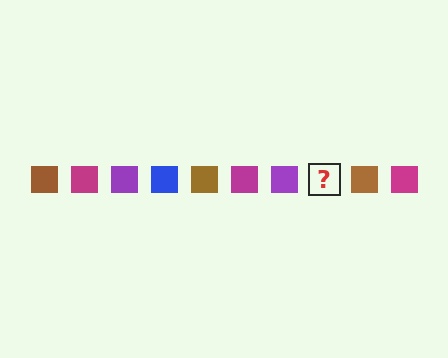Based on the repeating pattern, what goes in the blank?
The blank should be a blue square.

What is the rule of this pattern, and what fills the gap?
The rule is that the pattern cycles through brown, magenta, purple, blue squares. The gap should be filled with a blue square.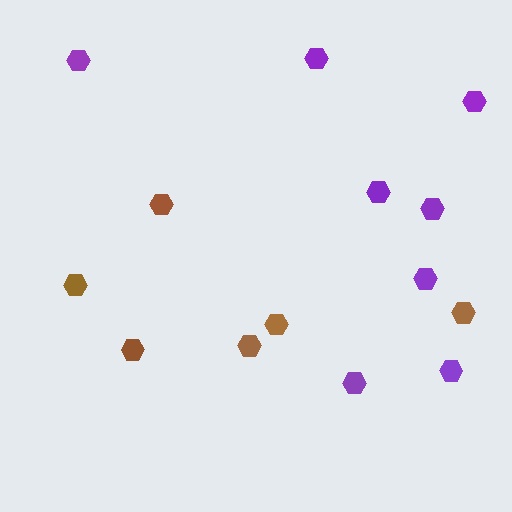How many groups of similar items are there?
There are 2 groups: one group of brown hexagons (6) and one group of purple hexagons (8).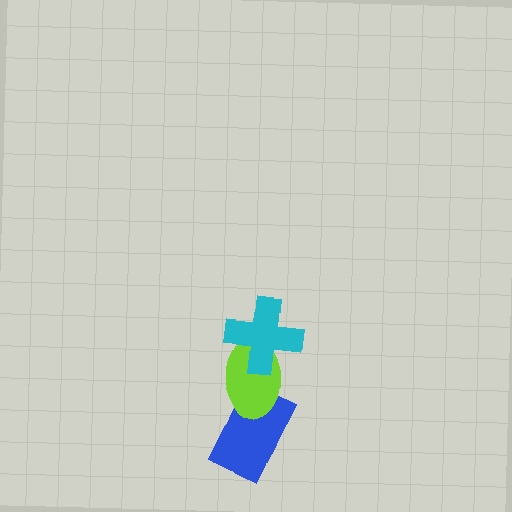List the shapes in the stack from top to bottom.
From top to bottom: the cyan cross, the lime ellipse, the blue rectangle.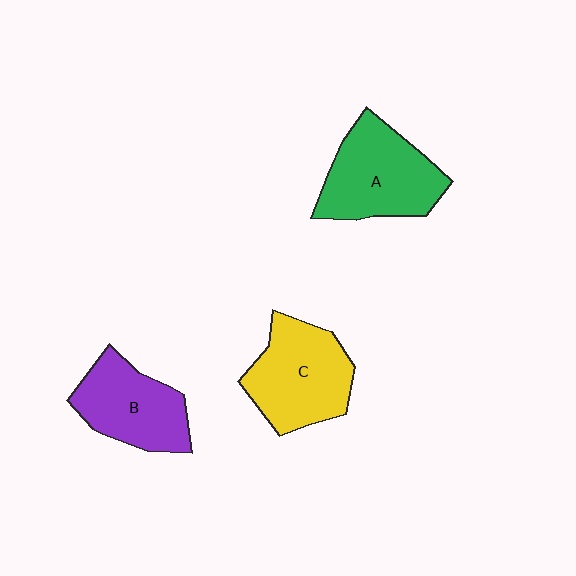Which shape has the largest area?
Shape A (green).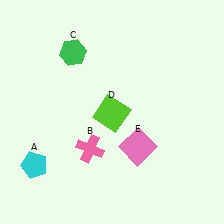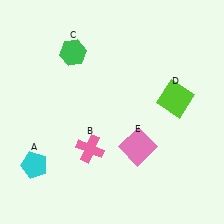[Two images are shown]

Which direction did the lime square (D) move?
The lime square (D) moved right.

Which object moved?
The lime square (D) moved right.